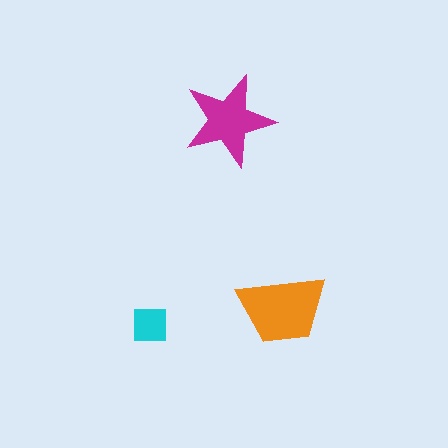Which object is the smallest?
The cyan square.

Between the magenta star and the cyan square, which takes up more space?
The magenta star.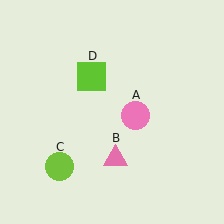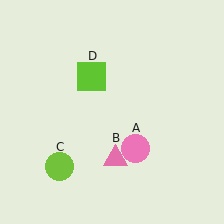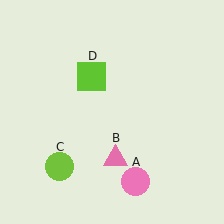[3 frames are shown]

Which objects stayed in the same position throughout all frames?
Pink triangle (object B) and lime circle (object C) and lime square (object D) remained stationary.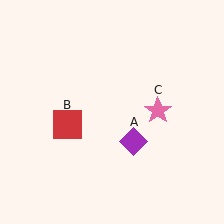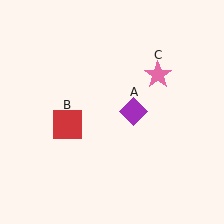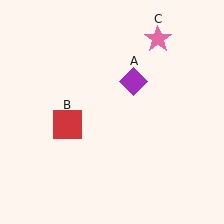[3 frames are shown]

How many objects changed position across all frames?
2 objects changed position: purple diamond (object A), pink star (object C).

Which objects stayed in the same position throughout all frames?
Red square (object B) remained stationary.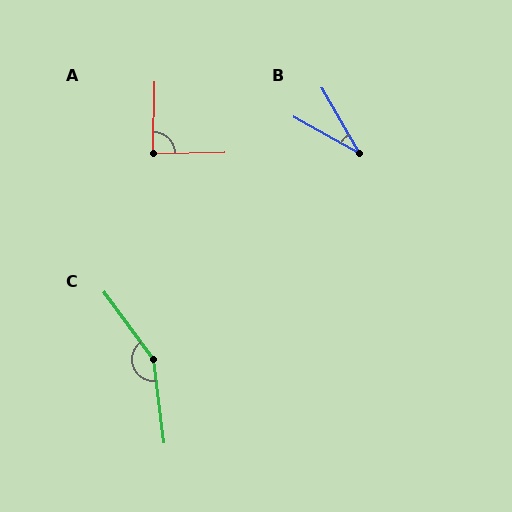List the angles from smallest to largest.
B (32°), A (87°), C (151°).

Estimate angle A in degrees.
Approximately 87 degrees.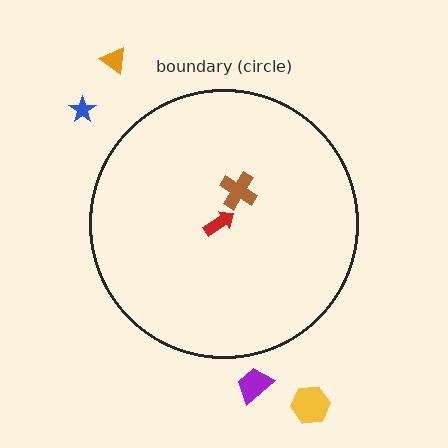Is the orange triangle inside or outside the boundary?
Outside.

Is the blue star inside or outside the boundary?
Outside.